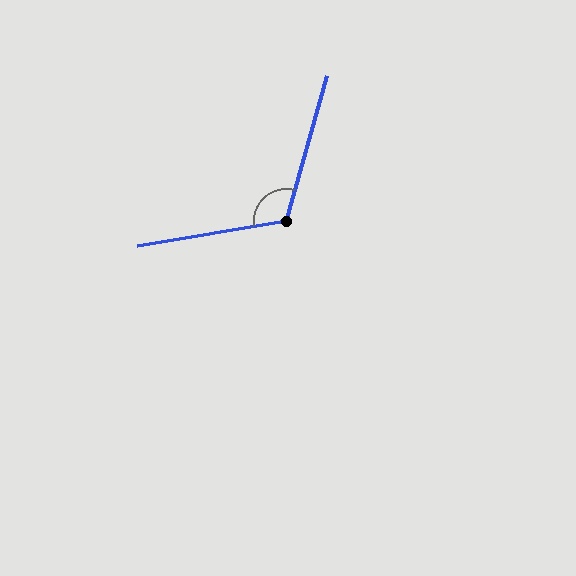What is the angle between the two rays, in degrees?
Approximately 115 degrees.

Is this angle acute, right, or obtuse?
It is obtuse.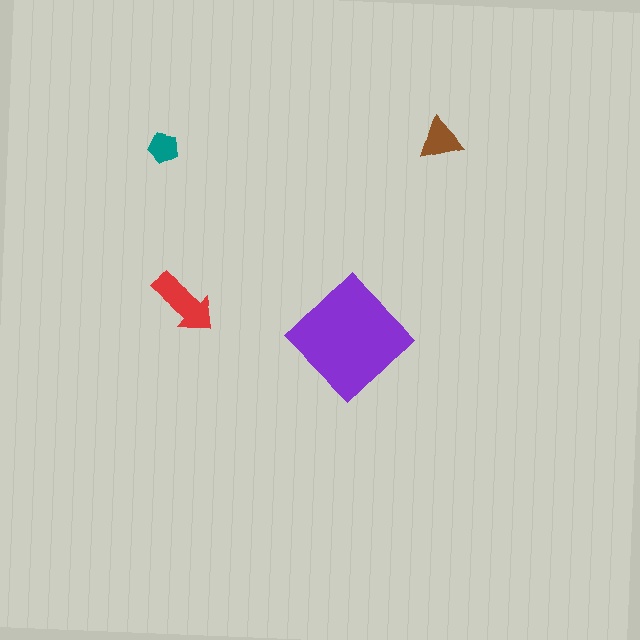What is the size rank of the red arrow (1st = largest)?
2nd.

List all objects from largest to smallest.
The purple diamond, the red arrow, the brown triangle, the teal pentagon.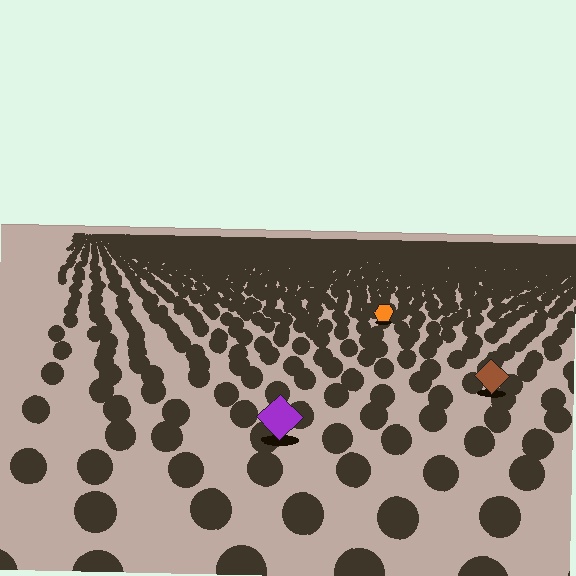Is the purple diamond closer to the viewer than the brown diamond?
Yes. The purple diamond is closer — you can tell from the texture gradient: the ground texture is coarser near it.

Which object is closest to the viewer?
The purple diamond is closest. The texture marks near it are larger and more spread out.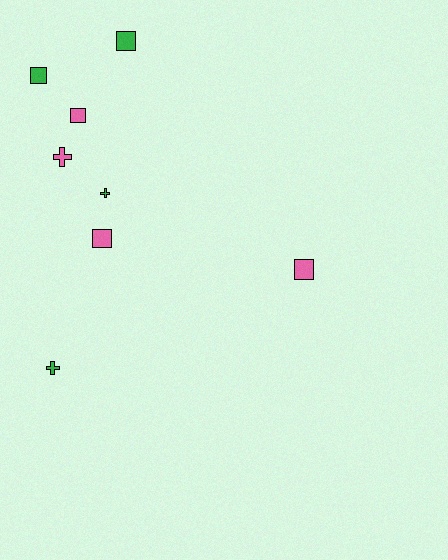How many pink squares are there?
There are 3 pink squares.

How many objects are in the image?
There are 8 objects.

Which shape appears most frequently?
Square, with 5 objects.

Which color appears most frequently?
Green, with 4 objects.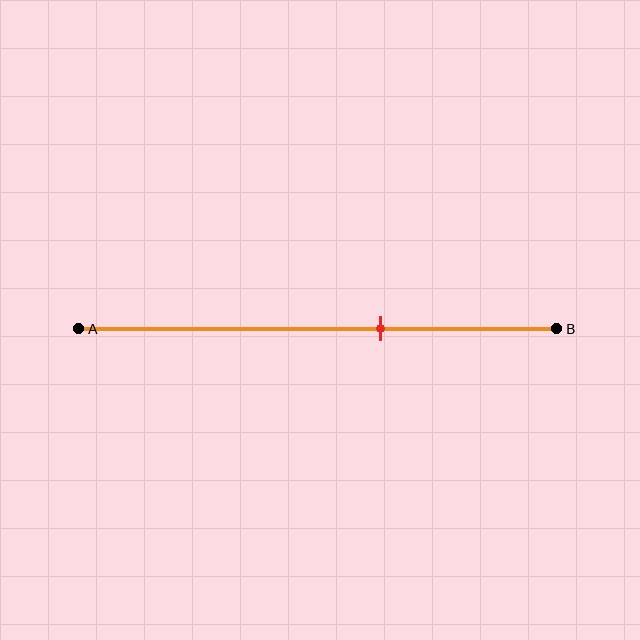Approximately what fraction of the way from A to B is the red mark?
The red mark is approximately 65% of the way from A to B.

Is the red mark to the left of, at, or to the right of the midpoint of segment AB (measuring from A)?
The red mark is to the right of the midpoint of segment AB.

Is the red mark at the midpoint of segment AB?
No, the mark is at about 65% from A, not at the 50% midpoint.